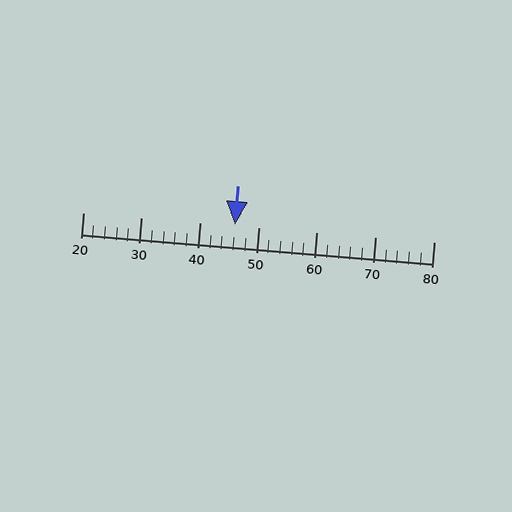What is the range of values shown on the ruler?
The ruler shows values from 20 to 80.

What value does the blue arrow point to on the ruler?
The blue arrow points to approximately 46.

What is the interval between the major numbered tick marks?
The major tick marks are spaced 10 units apart.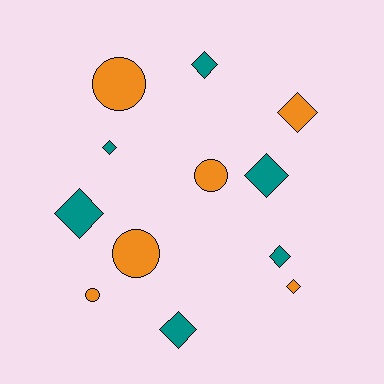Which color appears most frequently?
Orange, with 6 objects.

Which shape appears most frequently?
Diamond, with 8 objects.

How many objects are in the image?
There are 12 objects.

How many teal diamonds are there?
There are 6 teal diamonds.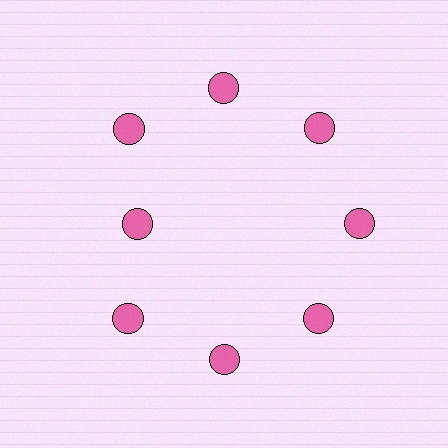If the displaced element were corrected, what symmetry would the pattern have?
It would have 8-fold rotational symmetry — the pattern would map onto itself every 45 degrees.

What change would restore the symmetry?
The symmetry would be restored by moving it outward, back onto the ring so that all 8 circles sit at equal angles and equal distance from the center.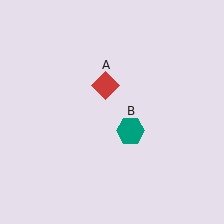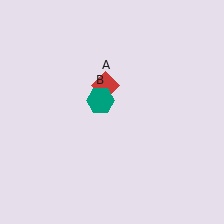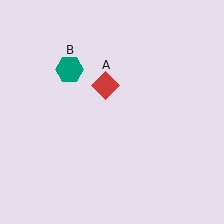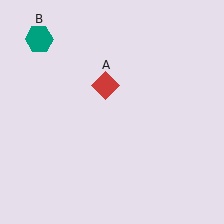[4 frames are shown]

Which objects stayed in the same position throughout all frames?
Red diamond (object A) remained stationary.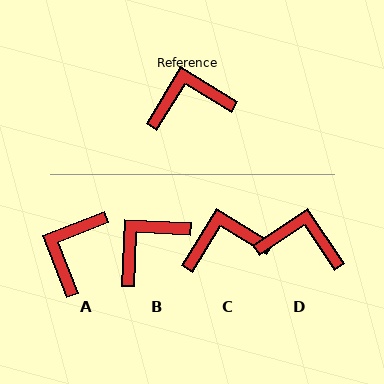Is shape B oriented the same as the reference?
No, it is off by about 29 degrees.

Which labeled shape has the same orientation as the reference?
C.